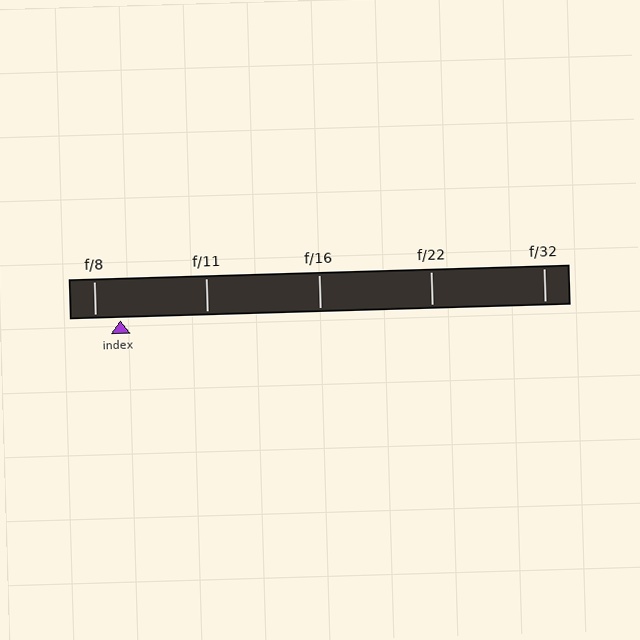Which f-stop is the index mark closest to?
The index mark is closest to f/8.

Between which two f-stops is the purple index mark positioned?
The index mark is between f/8 and f/11.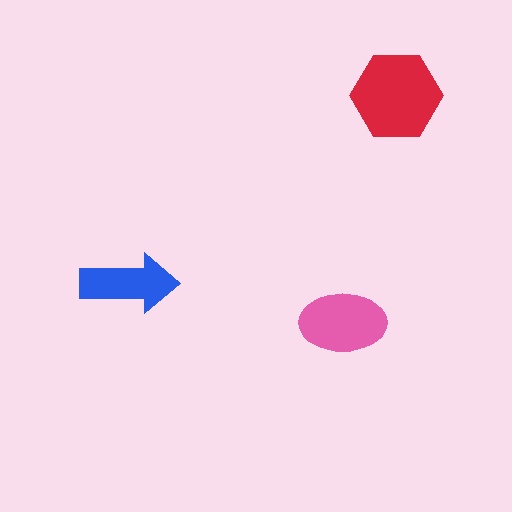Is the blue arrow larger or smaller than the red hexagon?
Smaller.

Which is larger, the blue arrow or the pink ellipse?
The pink ellipse.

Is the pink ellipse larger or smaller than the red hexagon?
Smaller.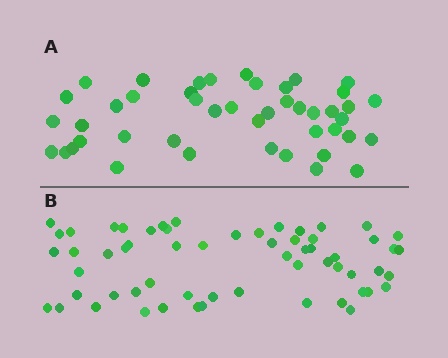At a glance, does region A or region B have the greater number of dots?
Region B (the bottom region) has more dots.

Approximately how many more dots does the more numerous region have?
Region B has approximately 15 more dots than region A.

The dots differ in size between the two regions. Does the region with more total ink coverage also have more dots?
No. Region A has more total ink coverage because its dots are larger, but region B actually contains more individual dots. Total area can be misleading — the number of items is what matters here.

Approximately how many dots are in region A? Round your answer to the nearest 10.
About 40 dots. (The exact count is 45, which rounds to 40.)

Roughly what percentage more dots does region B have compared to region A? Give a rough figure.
About 35% more.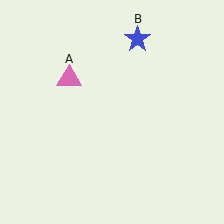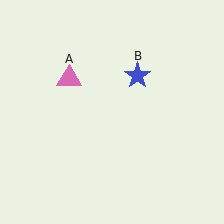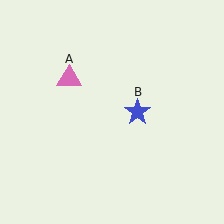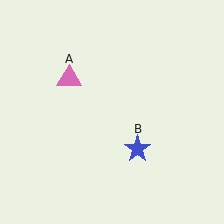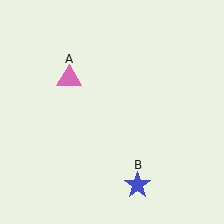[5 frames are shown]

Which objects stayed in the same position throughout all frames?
Pink triangle (object A) remained stationary.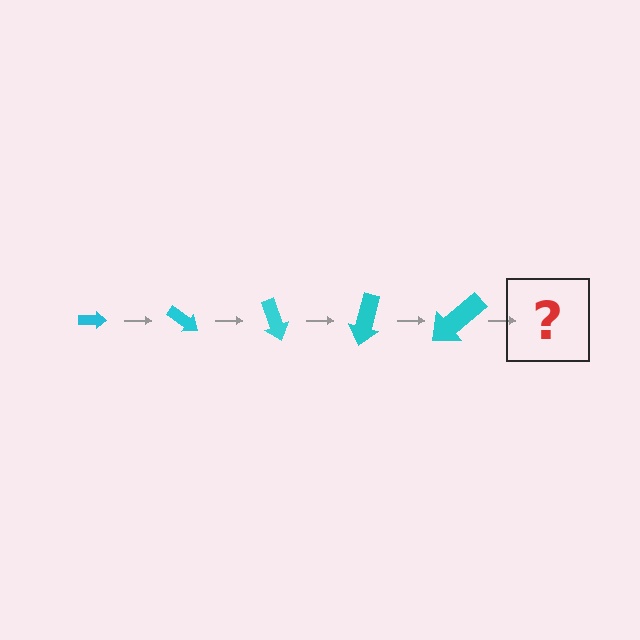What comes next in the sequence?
The next element should be an arrow, larger than the previous one and rotated 175 degrees from the start.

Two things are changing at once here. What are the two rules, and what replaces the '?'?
The two rules are that the arrow grows larger each step and it rotates 35 degrees each step. The '?' should be an arrow, larger than the previous one and rotated 175 degrees from the start.